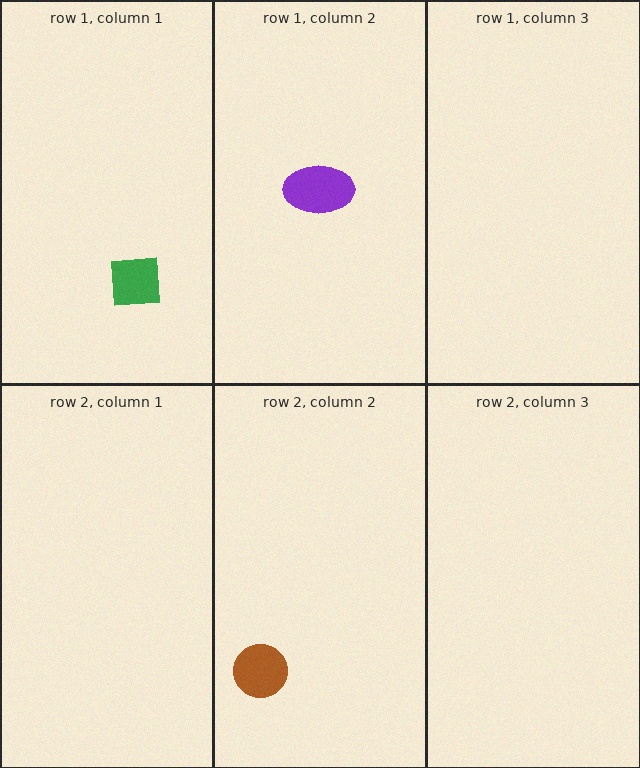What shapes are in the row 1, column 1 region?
The green square.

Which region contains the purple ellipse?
The row 1, column 2 region.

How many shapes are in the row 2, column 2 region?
1.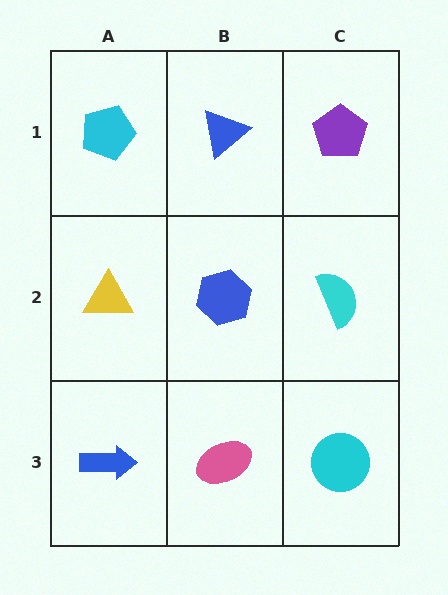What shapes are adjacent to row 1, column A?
A yellow triangle (row 2, column A), a blue triangle (row 1, column B).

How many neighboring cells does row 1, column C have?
2.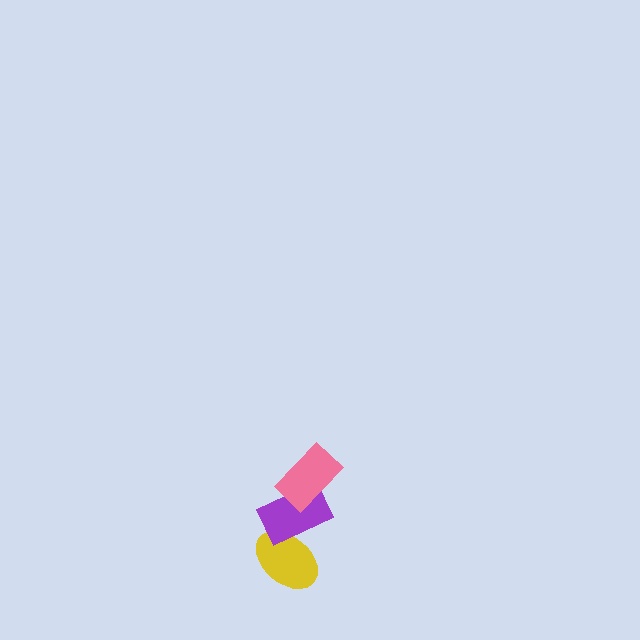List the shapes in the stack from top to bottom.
From top to bottom: the pink rectangle, the purple rectangle, the yellow ellipse.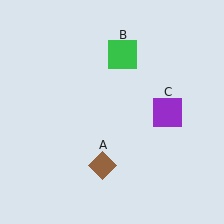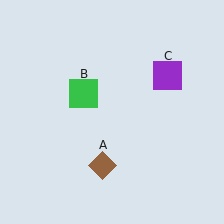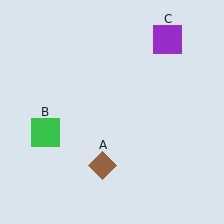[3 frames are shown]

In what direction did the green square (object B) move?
The green square (object B) moved down and to the left.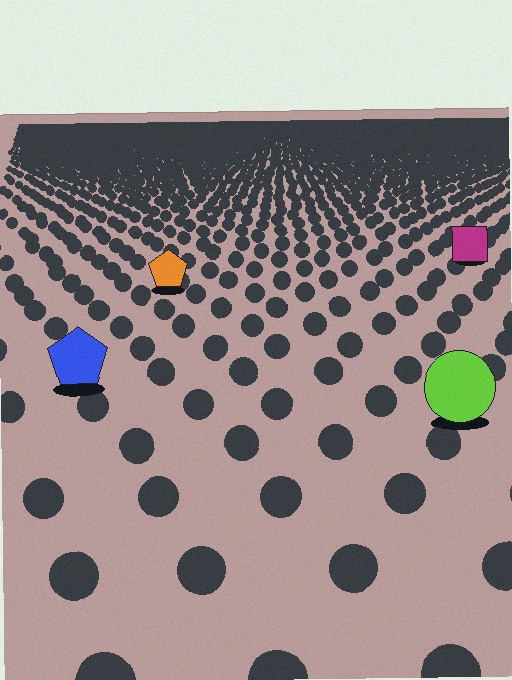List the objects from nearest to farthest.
From nearest to farthest: the lime circle, the blue pentagon, the orange pentagon, the magenta square.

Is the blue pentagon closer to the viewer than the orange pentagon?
Yes. The blue pentagon is closer — you can tell from the texture gradient: the ground texture is coarser near it.